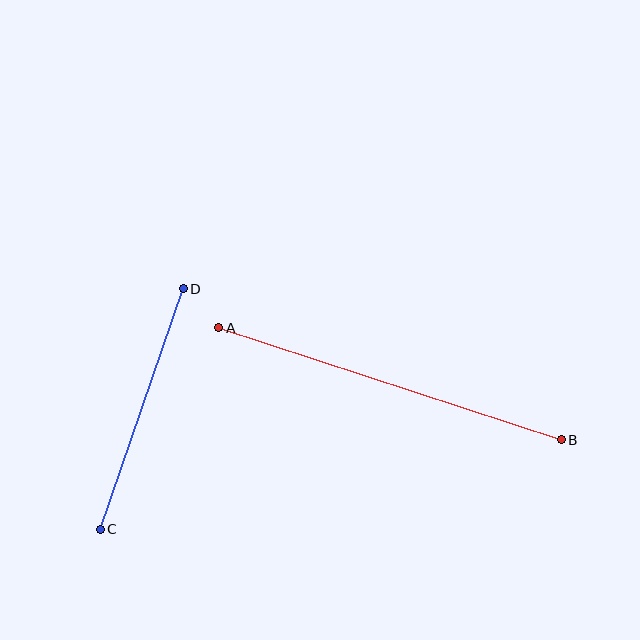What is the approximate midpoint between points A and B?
The midpoint is at approximately (390, 384) pixels.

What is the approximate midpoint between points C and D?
The midpoint is at approximately (142, 409) pixels.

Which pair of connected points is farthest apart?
Points A and B are farthest apart.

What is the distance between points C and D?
The distance is approximately 255 pixels.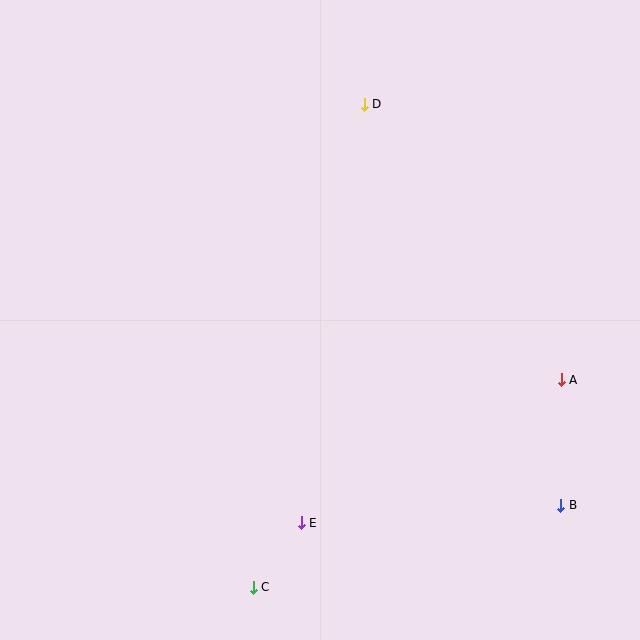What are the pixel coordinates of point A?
Point A is at (561, 380).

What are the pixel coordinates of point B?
Point B is at (561, 505).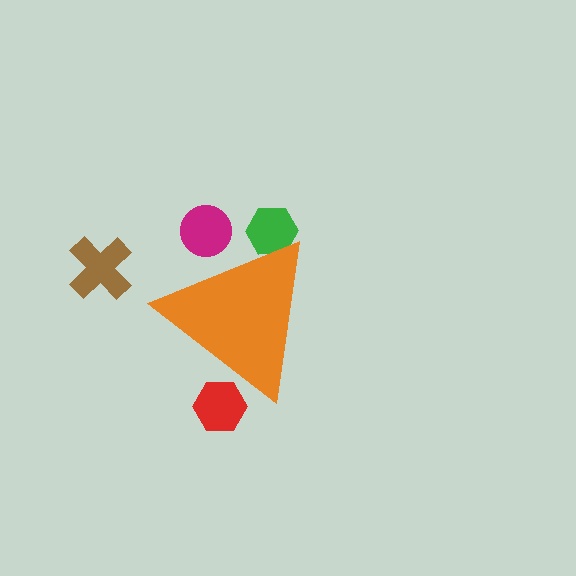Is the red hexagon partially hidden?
Yes, the red hexagon is partially hidden behind the orange triangle.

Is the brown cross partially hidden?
No, the brown cross is fully visible.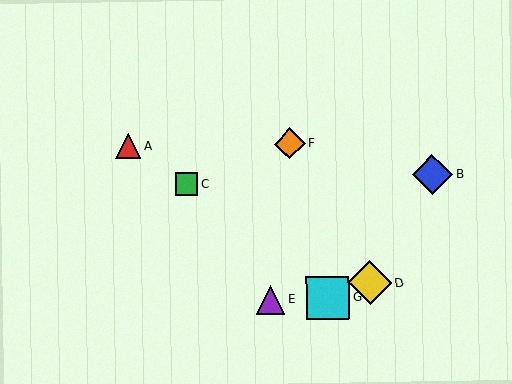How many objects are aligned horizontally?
2 objects (A, F) are aligned horizontally.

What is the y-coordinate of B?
Object B is at y≈174.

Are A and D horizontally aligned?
No, A is at y≈146 and D is at y≈283.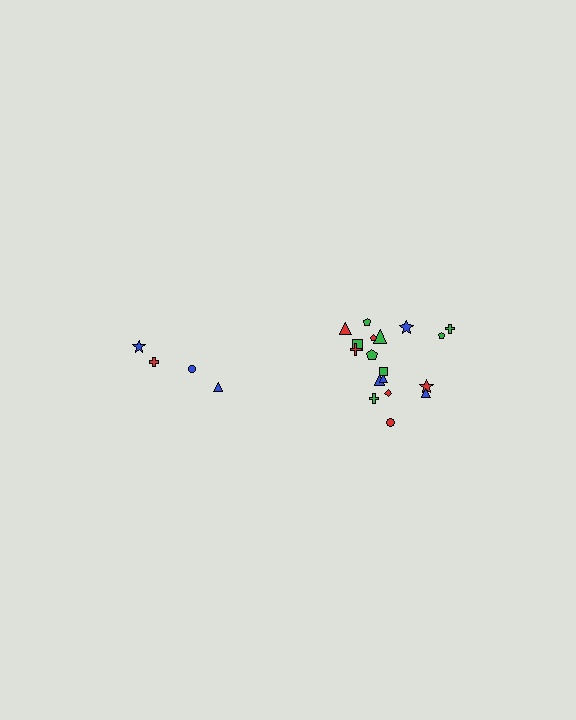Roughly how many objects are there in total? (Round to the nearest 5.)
Roughly 20 objects in total.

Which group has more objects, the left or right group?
The right group.